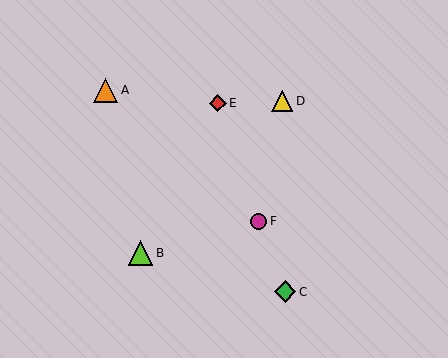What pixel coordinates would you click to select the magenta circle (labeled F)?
Click at (259, 221) to select the magenta circle F.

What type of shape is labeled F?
Shape F is a magenta circle.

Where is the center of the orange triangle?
The center of the orange triangle is at (106, 90).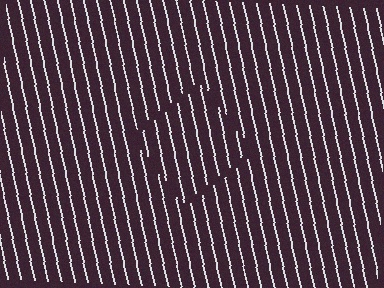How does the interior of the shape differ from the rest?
The interior of the shape contains the same grating, shifted by half a period — the contour is defined by the phase discontinuity where line-ends from the inner and outer gratings abut.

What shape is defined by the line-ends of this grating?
An illusory square. The interior of the shape contains the same grating, shifted by half a period — the contour is defined by the phase discontinuity where line-ends from the inner and outer gratings abut.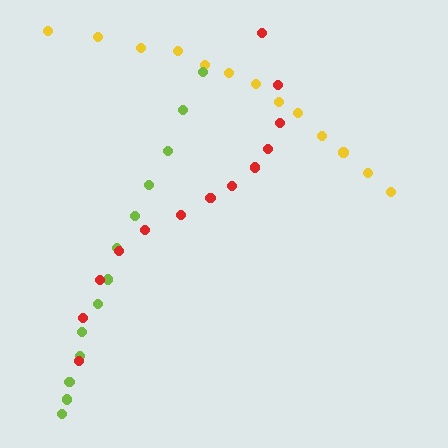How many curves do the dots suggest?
There are 3 distinct paths.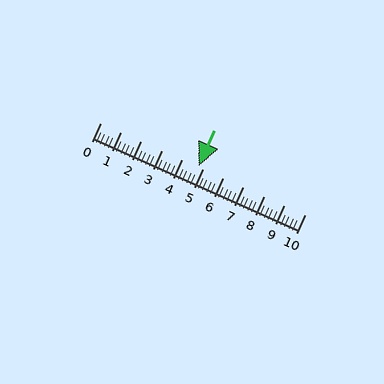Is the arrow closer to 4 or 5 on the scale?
The arrow is closer to 5.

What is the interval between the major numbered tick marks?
The major tick marks are spaced 1 units apart.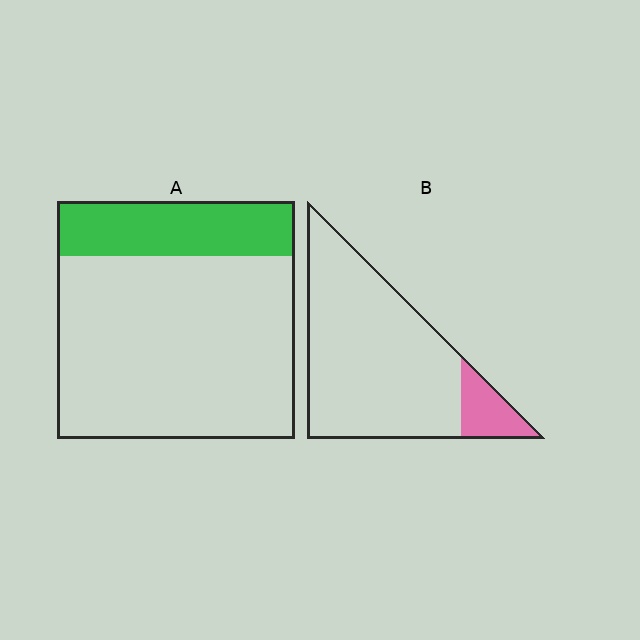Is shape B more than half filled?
No.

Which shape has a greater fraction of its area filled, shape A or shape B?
Shape A.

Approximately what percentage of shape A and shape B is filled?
A is approximately 25% and B is approximately 15%.